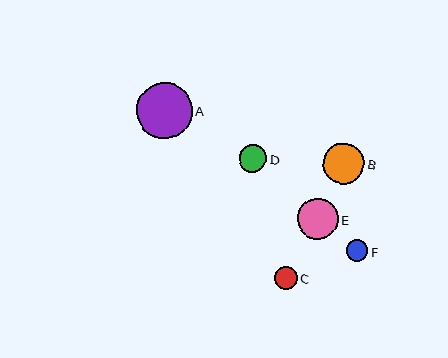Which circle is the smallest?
Circle F is the smallest with a size of approximately 21 pixels.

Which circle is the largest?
Circle A is the largest with a size of approximately 56 pixels.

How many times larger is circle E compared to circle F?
Circle E is approximately 1.9 times the size of circle F.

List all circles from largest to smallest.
From largest to smallest: A, B, E, D, C, F.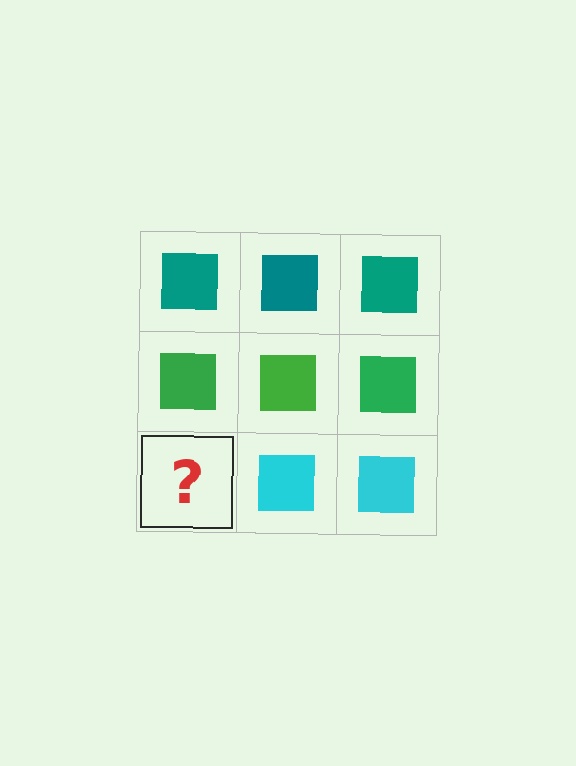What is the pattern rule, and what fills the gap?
The rule is that each row has a consistent color. The gap should be filled with a cyan square.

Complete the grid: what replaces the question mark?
The question mark should be replaced with a cyan square.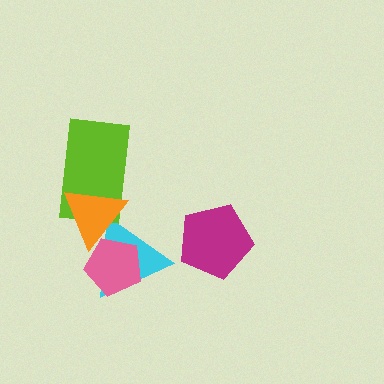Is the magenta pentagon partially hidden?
No, no other shape covers it.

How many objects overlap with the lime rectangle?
1 object overlaps with the lime rectangle.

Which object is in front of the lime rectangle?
The orange triangle is in front of the lime rectangle.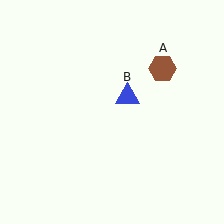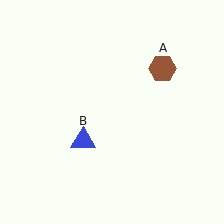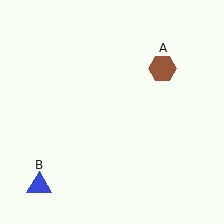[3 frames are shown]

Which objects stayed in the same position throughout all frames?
Brown hexagon (object A) remained stationary.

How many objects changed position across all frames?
1 object changed position: blue triangle (object B).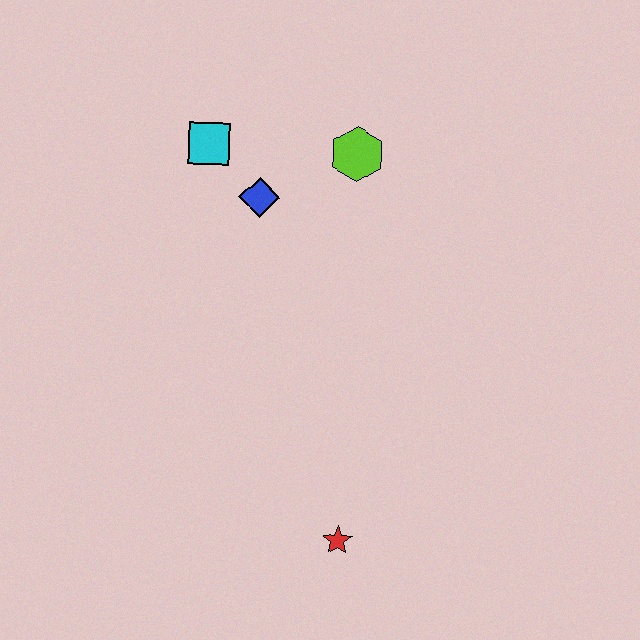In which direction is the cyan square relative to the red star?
The cyan square is above the red star.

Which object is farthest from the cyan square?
The red star is farthest from the cyan square.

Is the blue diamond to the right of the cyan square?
Yes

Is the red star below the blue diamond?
Yes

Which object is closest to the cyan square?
The blue diamond is closest to the cyan square.